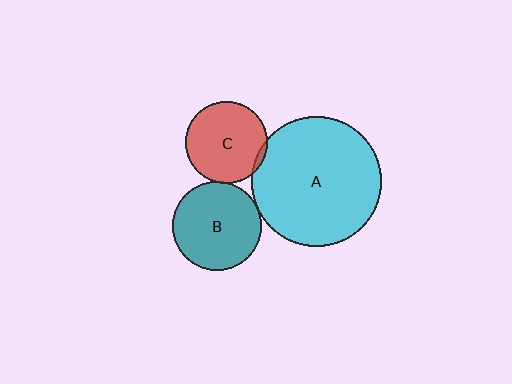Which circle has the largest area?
Circle A (cyan).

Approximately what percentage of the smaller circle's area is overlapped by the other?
Approximately 5%.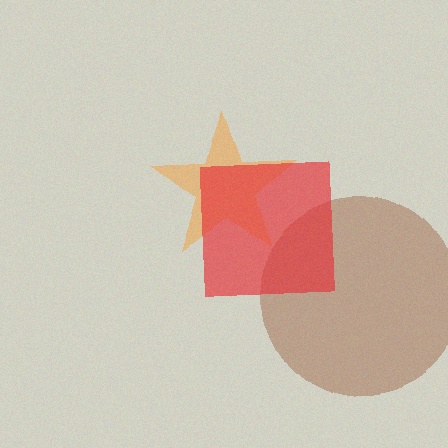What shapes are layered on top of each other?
The layered shapes are: a brown circle, an orange star, a red square.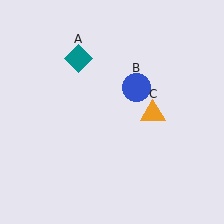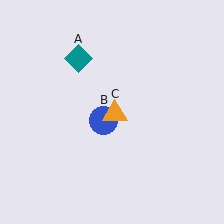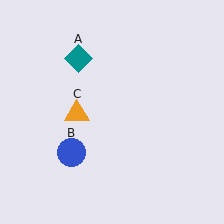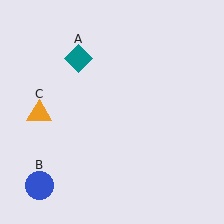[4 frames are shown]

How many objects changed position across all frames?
2 objects changed position: blue circle (object B), orange triangle (object C).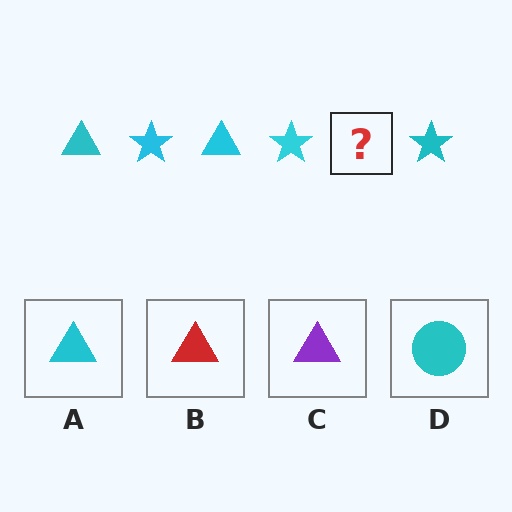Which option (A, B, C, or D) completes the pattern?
A.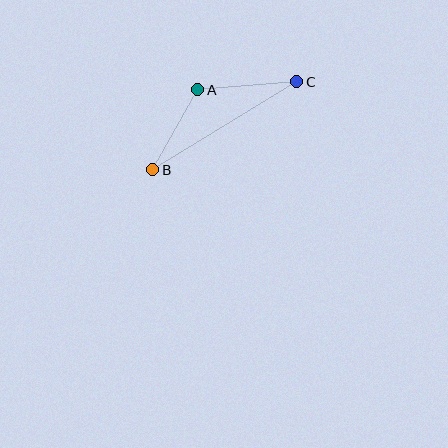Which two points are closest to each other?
Points A and B are closest to each other.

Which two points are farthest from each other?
Points B and C are farthest from each other.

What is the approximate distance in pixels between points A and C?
The distance between A and C is approximately 99 pixels.